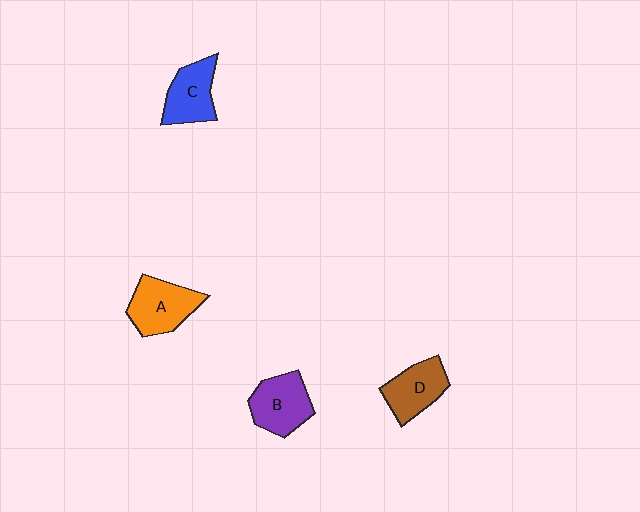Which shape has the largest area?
Shape A (orange).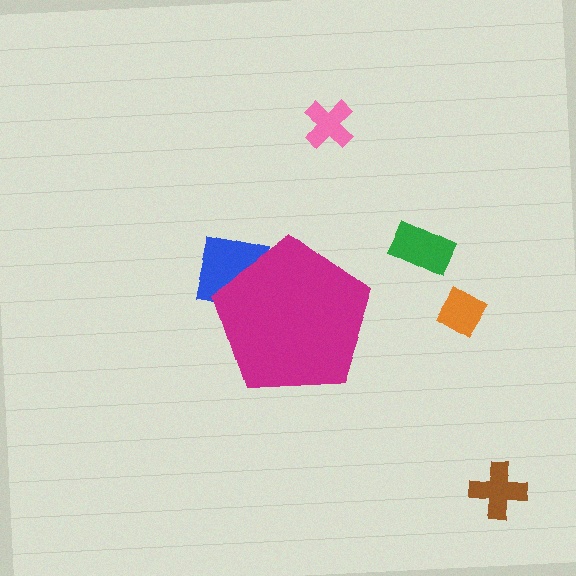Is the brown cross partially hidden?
No, the brown cross is fully visible.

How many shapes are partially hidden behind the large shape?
1 shape is partially hidden.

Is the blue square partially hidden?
Yes, the blue square is partially hidden behind the magenta pentagon.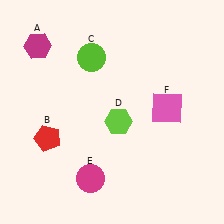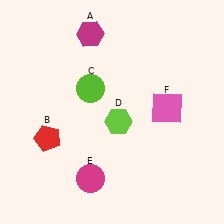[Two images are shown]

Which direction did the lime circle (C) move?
The lime circle (C) moved down.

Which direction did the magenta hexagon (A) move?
The magenta hexagon (A) moved right.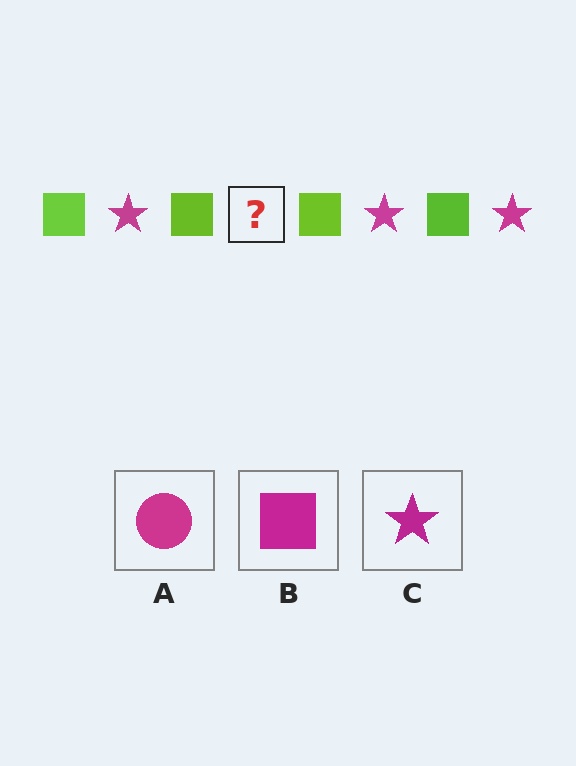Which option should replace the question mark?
Option C.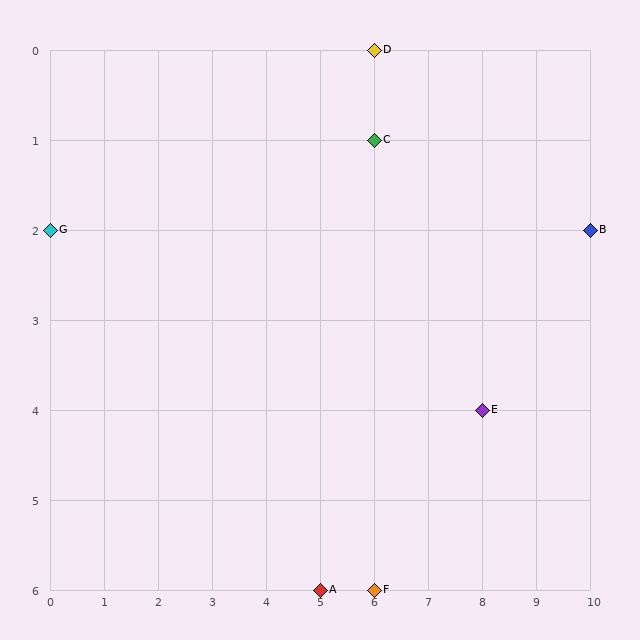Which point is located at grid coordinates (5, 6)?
Point A is at (5, 6).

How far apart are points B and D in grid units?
Points B and D are 4 columns and 2 rows apart (about 4.5 grid units diagonally).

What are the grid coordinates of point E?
Point E is at grid coordinates (8, 4).